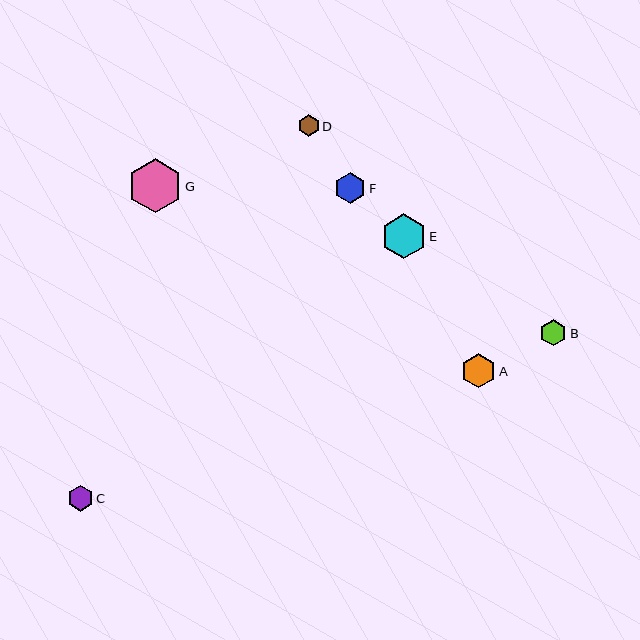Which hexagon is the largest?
Hexagon G is the largest with a size of approximately 54 pixels.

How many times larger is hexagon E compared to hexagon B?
Hexagon E is approximately 1.7 times the size of hexagon B.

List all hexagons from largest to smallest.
From largest to smallest: G, E, A, F, B, C, D.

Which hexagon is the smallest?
Hexagon D is the smallest with a size of approximately 21 pixels.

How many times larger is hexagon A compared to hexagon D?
Hexagon A is approximately 1.6 times the size of hexagon D.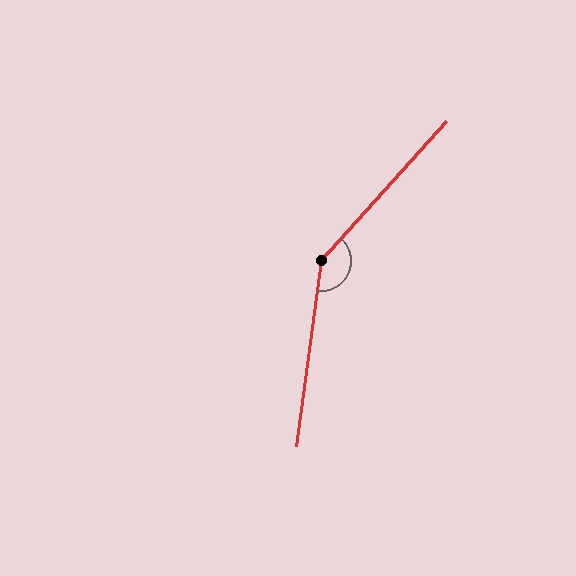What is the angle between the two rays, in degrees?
Approximately 146 degrees.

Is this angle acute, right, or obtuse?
It is obtuse.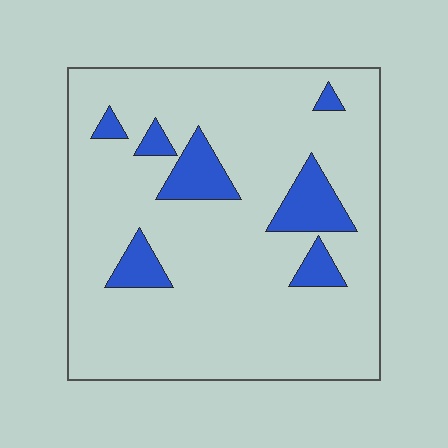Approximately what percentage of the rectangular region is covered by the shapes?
Approximately 15%.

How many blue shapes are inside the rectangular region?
7.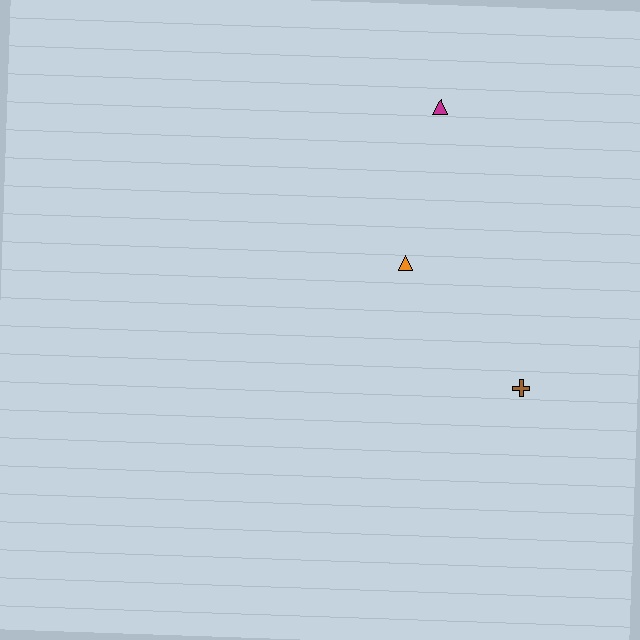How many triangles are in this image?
There are 2 triangles.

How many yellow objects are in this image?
There are no yellow objects.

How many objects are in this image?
There are 3 objects.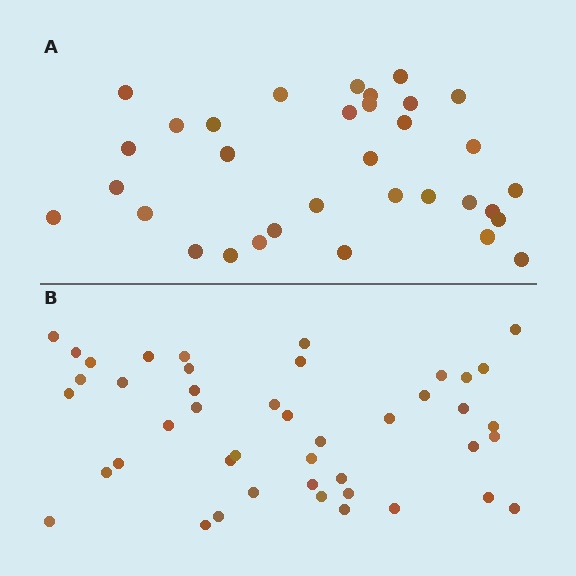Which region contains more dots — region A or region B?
Region B (the bottom region) has more dots.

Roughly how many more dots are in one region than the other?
Region B has roughly 12 or so more dots than region A.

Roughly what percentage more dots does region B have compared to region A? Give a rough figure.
About 35% more.